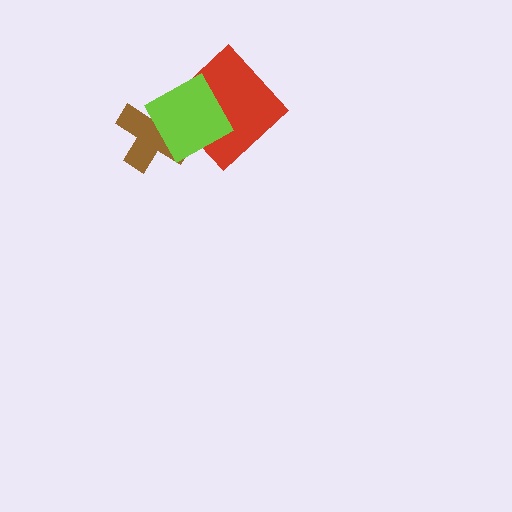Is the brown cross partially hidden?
Yes, it is partially covered by another shape.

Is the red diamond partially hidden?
Yes, it is partially covered by another shape.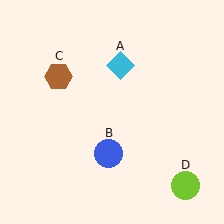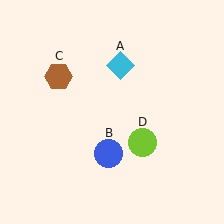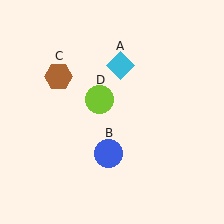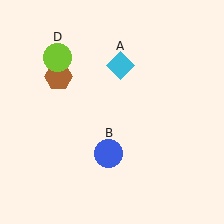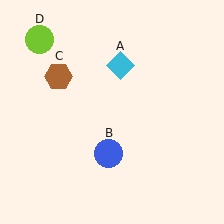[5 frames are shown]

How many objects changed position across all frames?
1 object changed position: lime circle (object D).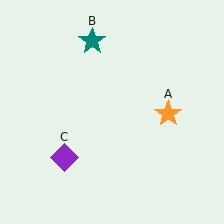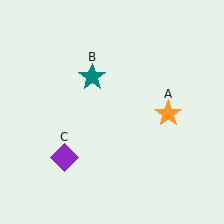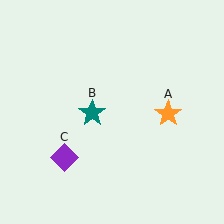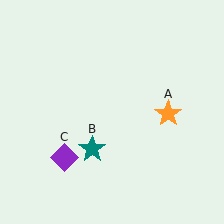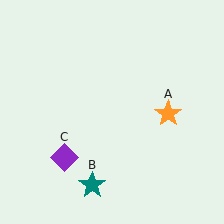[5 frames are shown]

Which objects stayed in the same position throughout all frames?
Orange star (object A) and purple diamond (object C) remained stationary.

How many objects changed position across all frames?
1 object changed position: teal star (object B).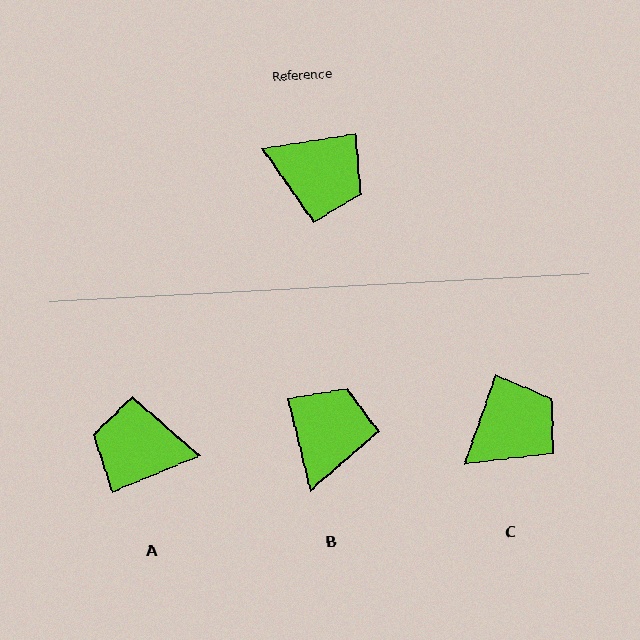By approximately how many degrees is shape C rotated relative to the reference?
Approximately 61 degrees counter-clockwise.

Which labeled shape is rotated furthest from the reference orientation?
A, about 166 degrees away.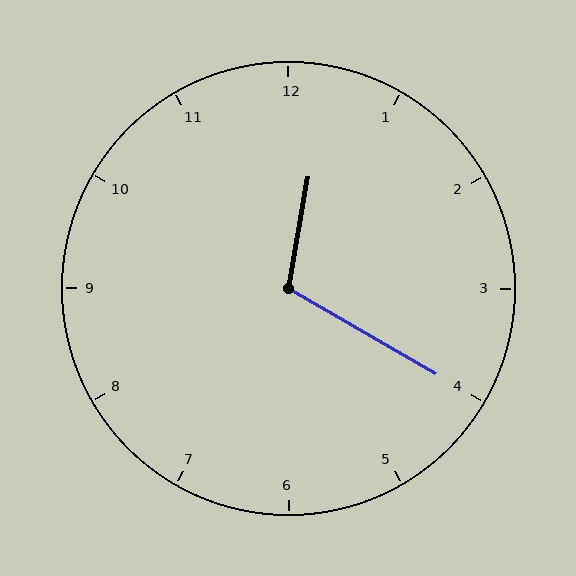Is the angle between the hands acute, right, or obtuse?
It is obtuse.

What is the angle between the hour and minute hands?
Approximately 110 degrees.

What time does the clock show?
12:20.